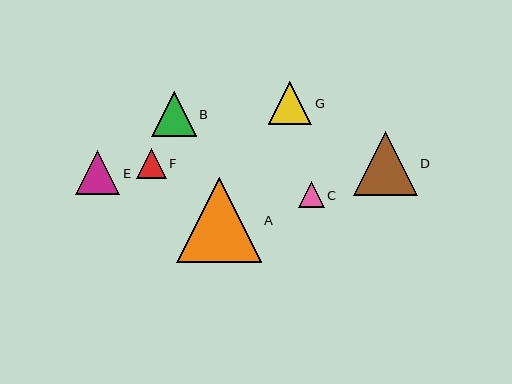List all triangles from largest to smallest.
From largest to smallest: A, D, B, E, G, F, C.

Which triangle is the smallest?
Triangle C is the smallest with a size of approximately 26 pixels.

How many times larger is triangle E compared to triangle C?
Triangle E is approximately 1.7 times the size of triangle C.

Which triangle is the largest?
Triangle A is the largest with a size of approximately 84 pixels.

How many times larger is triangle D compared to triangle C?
Triangle D is approximately 2.4 times the size of triangle C.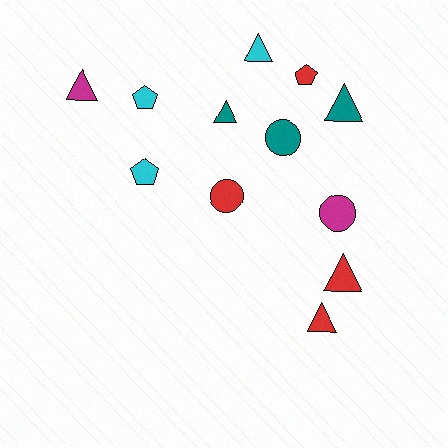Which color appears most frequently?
Red, with 4 objects.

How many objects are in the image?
There are 12 objects.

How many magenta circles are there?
There is 1 magenta circle.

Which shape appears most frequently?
Triangle, with 6 objects.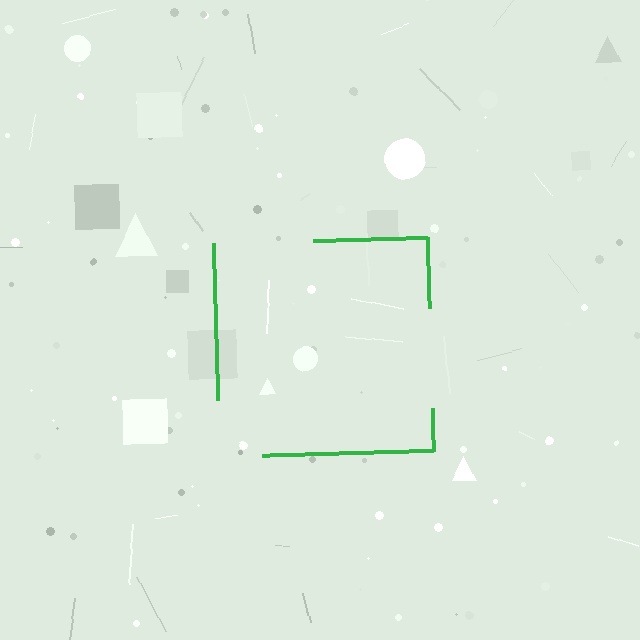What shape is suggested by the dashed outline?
The dashed outline suggests a square.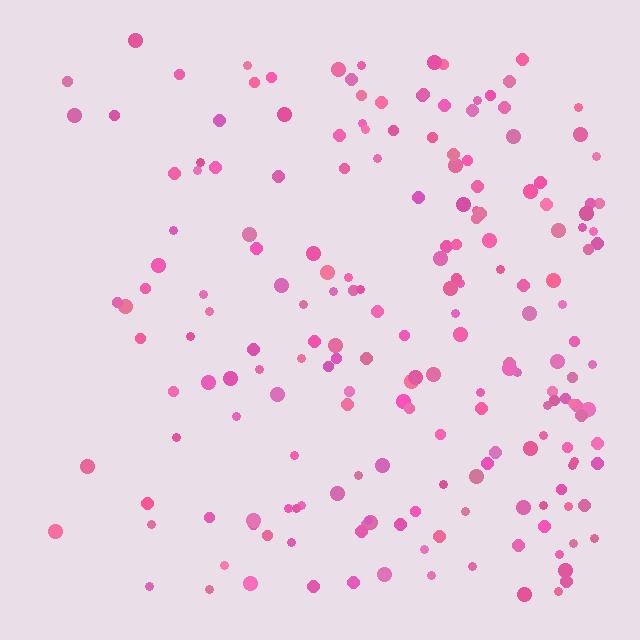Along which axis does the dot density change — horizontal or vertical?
Horizontal.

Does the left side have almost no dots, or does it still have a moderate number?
Still a moderate number, just noticeably fewer than the right.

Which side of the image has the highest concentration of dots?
The right.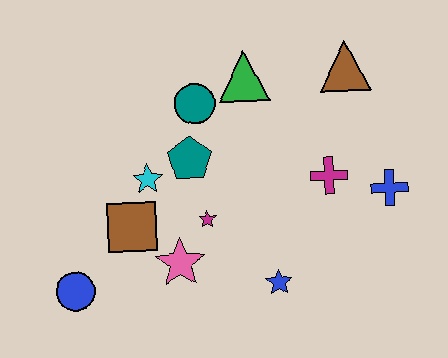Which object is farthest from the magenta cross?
The blue circle is farthest from the magenta cross.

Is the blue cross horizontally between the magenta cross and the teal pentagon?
No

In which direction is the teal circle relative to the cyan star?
The teal circle is above the cyan star.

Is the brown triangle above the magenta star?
Yes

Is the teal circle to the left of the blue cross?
Yes